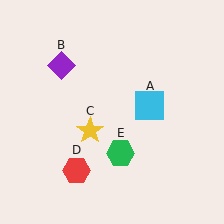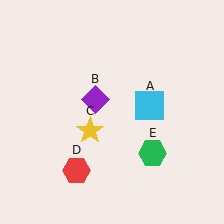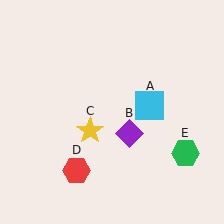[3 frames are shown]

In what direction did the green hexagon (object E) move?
The green hexagon (object E) moved right.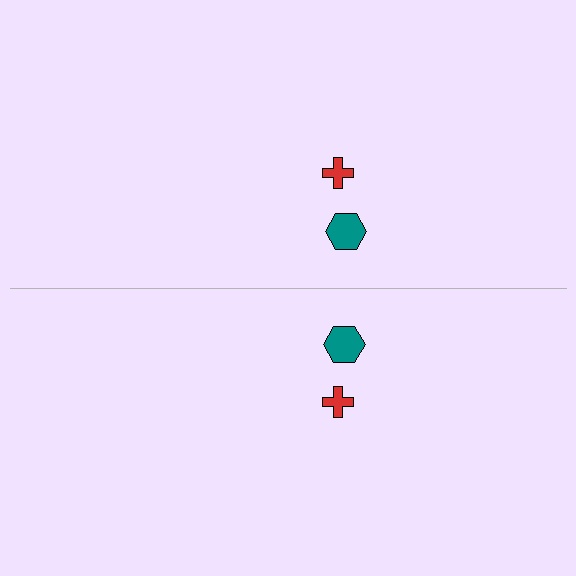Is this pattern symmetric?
Yes, this pattern has bilateral (reflection) symmetry.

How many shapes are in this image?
There are 4 shapes in this image.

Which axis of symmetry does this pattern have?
The pattern has a horizontal axis of symmetry running through the center of the image.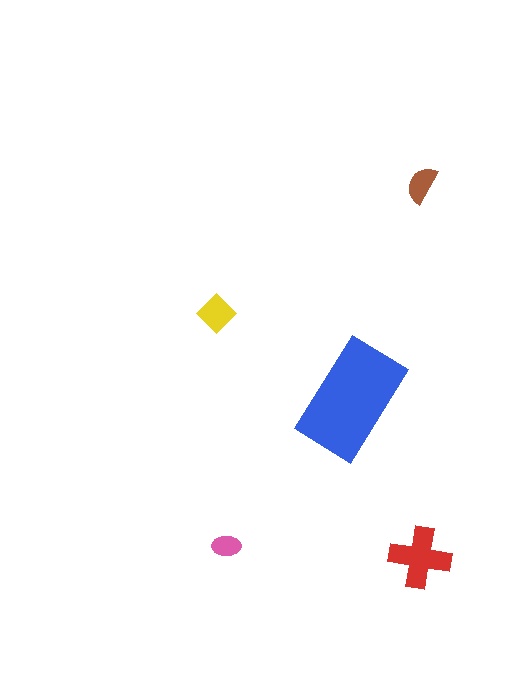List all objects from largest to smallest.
The blue rectangle, the red cross, the yellow diamond, the brown semicircle, the pink ellipse.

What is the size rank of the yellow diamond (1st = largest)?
3rd.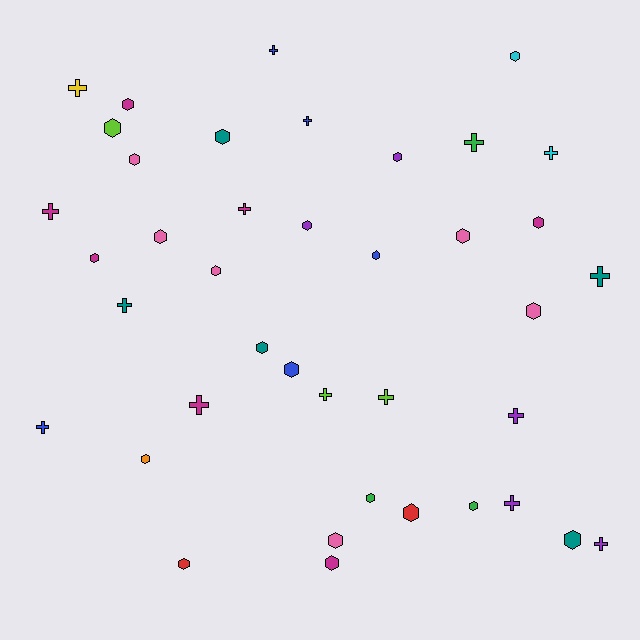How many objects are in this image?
There are 40 objects.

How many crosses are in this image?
There are 16 crosses.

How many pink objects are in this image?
There are 6 pink objects.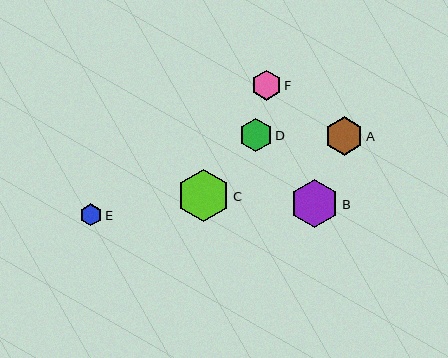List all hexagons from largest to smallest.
From largest to smallest: C, B, A, D, F, E.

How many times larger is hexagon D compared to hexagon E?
Hexagon D is approximately 1.5 times the size of hexagon E.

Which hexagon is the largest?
Hexagon C is the largest with a size of approximately 52 pixels.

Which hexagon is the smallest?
Hexagon E is the smallest with a size of approximately 22 pixels.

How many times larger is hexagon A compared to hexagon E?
Hexagon A is approximately 1.8 times the size of hexagon E.